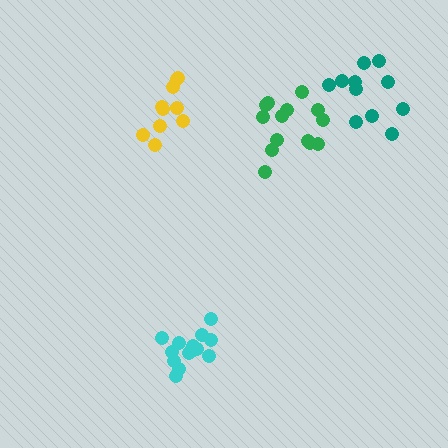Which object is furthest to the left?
The yellow cluster is leftmost.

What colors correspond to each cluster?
The clusters are colored: green, cyan, teal, yellow.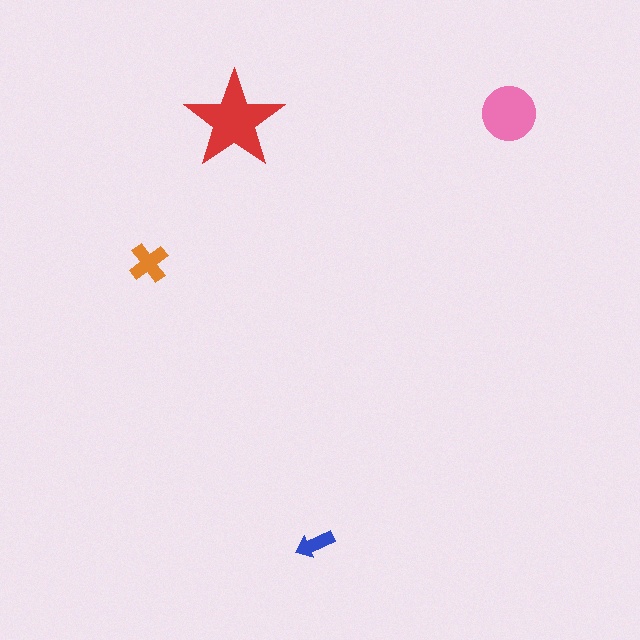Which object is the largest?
The red star.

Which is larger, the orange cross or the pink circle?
The pink circle.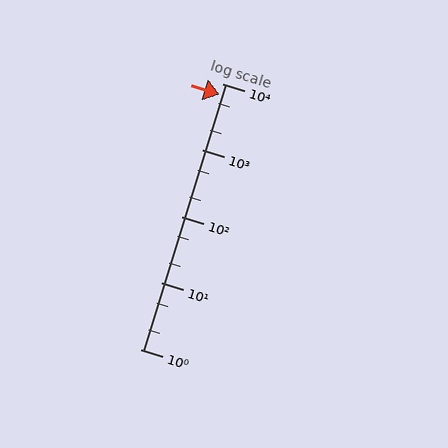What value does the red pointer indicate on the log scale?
The pointer indicates approximately 6800.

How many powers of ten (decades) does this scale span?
The scale spans 4 decades, from 1 to 10000.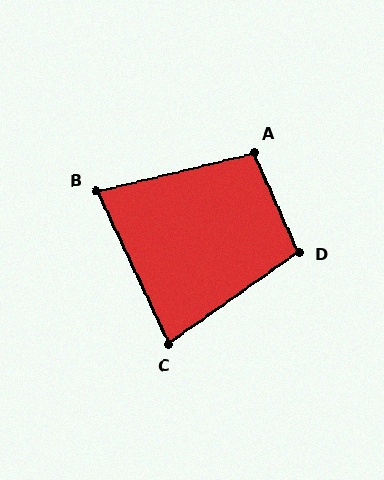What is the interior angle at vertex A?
Approximately 100 degrees (obtuse).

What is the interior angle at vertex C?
Approximately 80 degrees (acute).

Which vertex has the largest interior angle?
D, at approximately 102 degrees.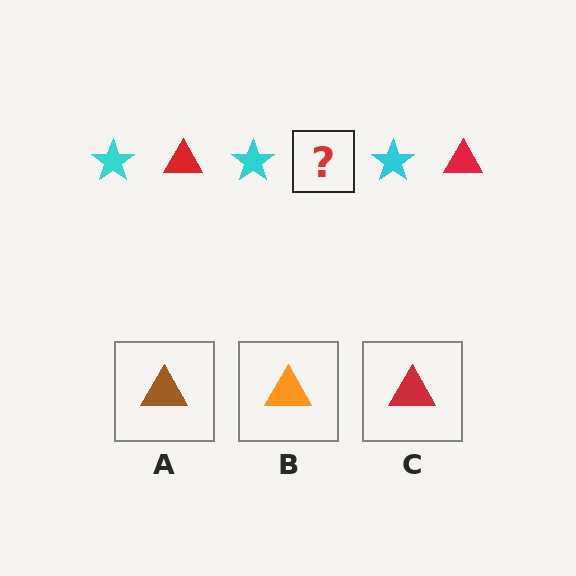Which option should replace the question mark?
Option C.